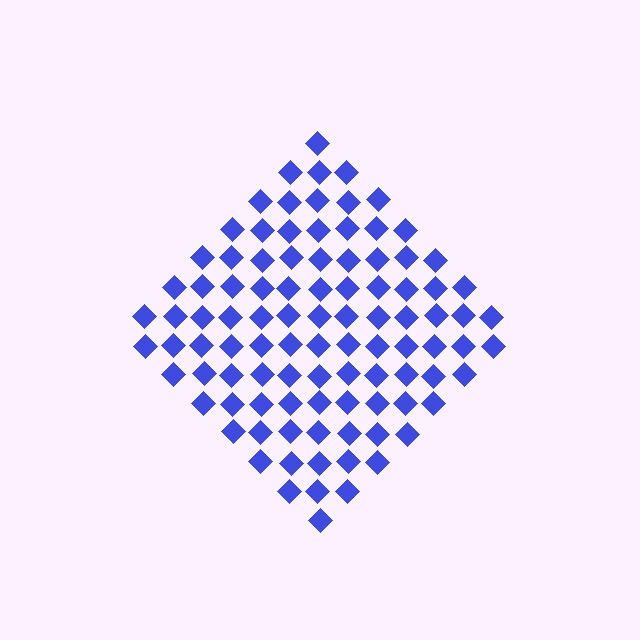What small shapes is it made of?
It is made of small diamonds.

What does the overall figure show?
The overall figure shows a diamond.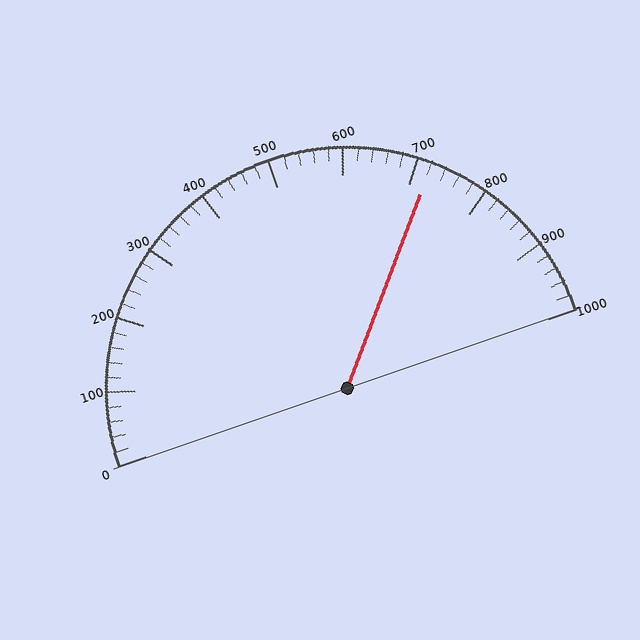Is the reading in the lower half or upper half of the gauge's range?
The reading is in the upper half of the range (0 to 1000).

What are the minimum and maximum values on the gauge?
The gauge ranges from 0 to 1000.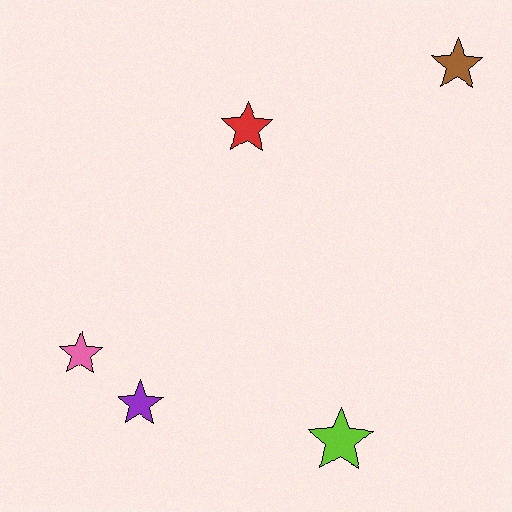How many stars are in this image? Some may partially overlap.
There are 5 stars.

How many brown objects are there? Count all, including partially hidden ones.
There is 1 brown object.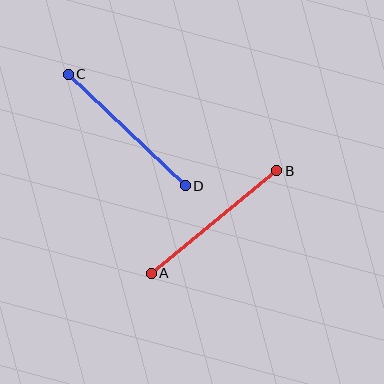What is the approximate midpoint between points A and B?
The midpoint is at approximately (214, 222) pixels.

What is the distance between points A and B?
The distance is approximately 162 pixels.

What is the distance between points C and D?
The distance is approximately 162 pixels.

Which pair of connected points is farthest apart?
Points A and B are farthest apart.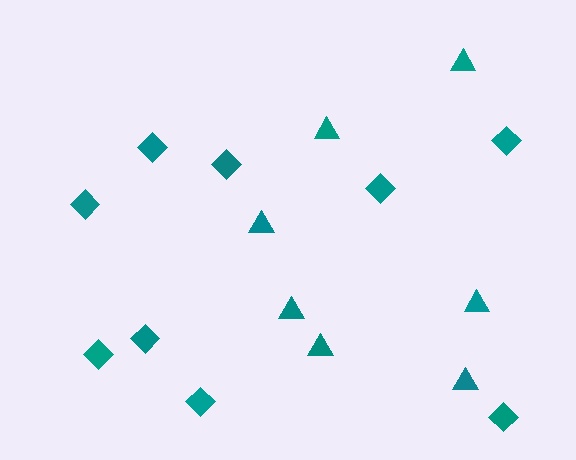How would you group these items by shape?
There are 2 groups: one group of triangles (7) and one group of diamonds (9).